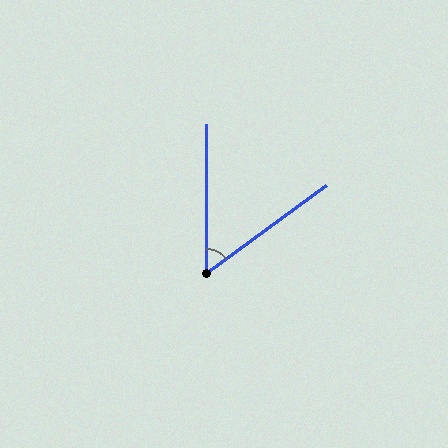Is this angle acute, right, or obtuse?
It is acute.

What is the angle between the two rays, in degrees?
Approximately 54 degrees.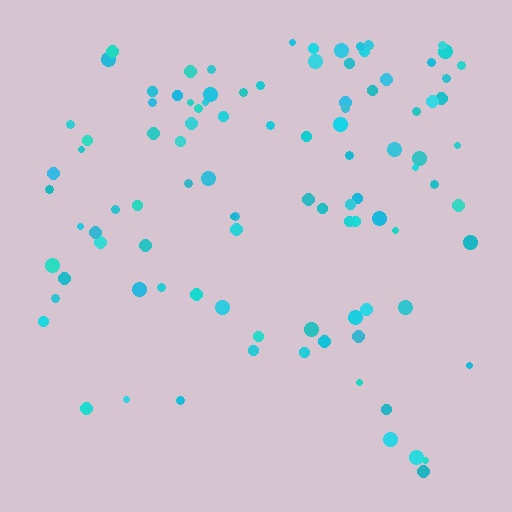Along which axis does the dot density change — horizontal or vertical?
Vertical.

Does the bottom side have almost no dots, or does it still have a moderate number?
Still a moderate number, just noticeably fewer than the top.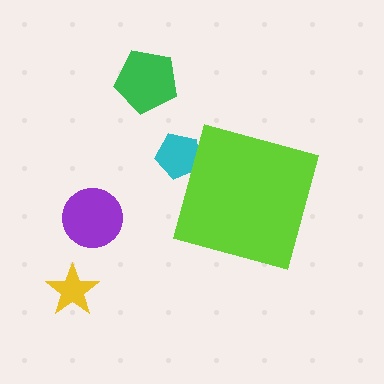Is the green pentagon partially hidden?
No, the green pentagon is fully visible.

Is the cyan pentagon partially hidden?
Yes, the cyan pentagon is partially hidden behind the lime diamond.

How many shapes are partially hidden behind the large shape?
1 shape is partially hidden.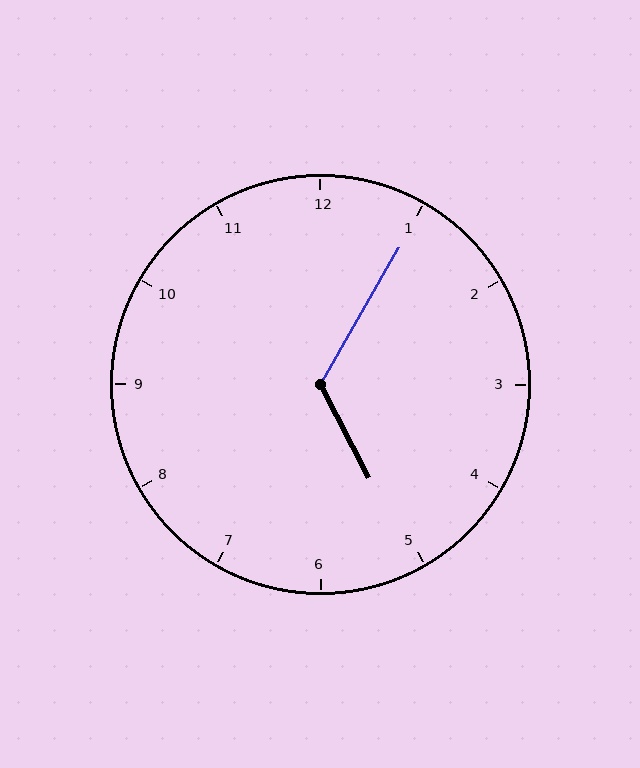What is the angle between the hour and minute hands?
Approximately 122 degrees.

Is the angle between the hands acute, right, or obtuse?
It is obtuse.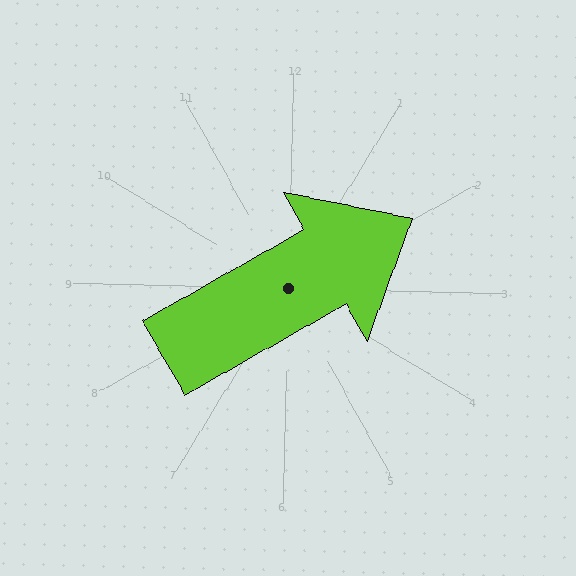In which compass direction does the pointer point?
Northeast.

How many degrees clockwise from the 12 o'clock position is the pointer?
Approximately 59 degrees.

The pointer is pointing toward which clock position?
Roughly 2 o'clock.